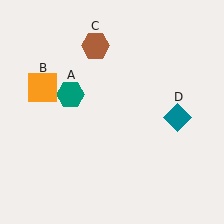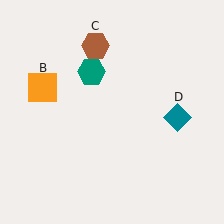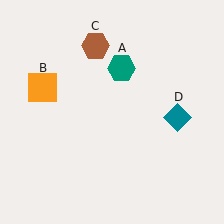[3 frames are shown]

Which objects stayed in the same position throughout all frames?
Orange square (object B) and brown hexagon (object C) and teal diamond (object D) remained stationary.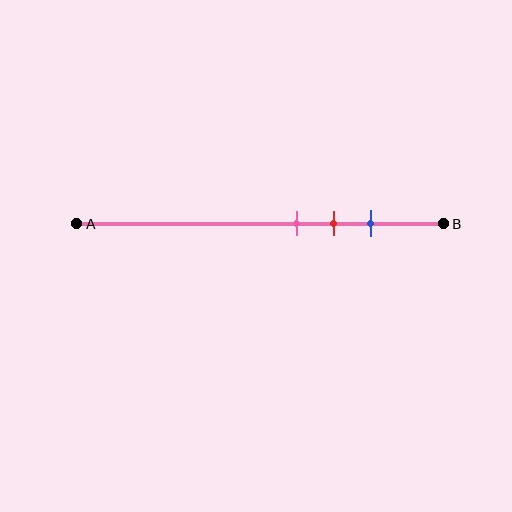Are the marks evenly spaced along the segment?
Yes, the marks are approximately evenly spaced.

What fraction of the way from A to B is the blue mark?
The blue mark is approximately 80% (0.8) of the way from A to B.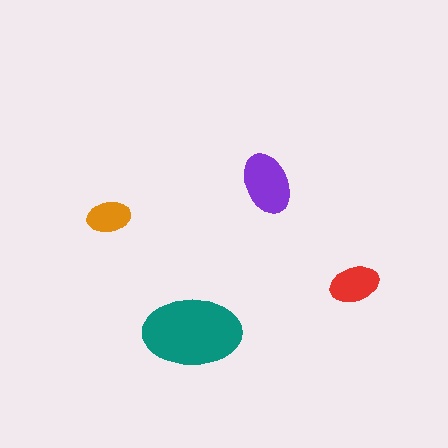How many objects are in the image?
There are 4 objects in the image.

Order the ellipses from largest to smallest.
the teal one, the purple one, the red one, the orange one.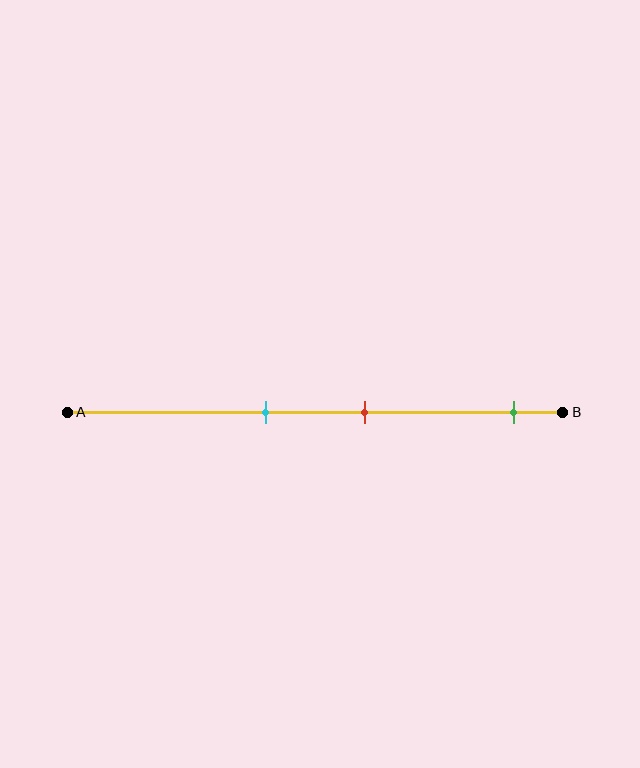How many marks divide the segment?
There are 3 marks dividing the segment.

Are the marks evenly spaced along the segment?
No, the marks are not evenly spaced.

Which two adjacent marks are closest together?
The cyan and red marks are the closest adjacent pair.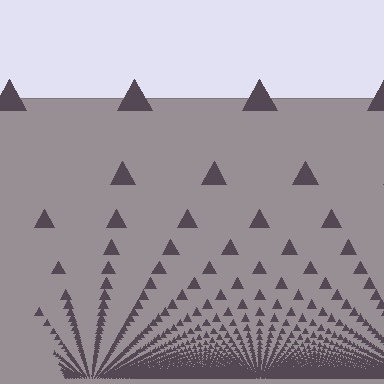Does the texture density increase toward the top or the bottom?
Density increases toward the bottom.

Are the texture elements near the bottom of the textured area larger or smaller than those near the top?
Smaller. The gradient is inverted — elements near the bottom are smaller and denser.